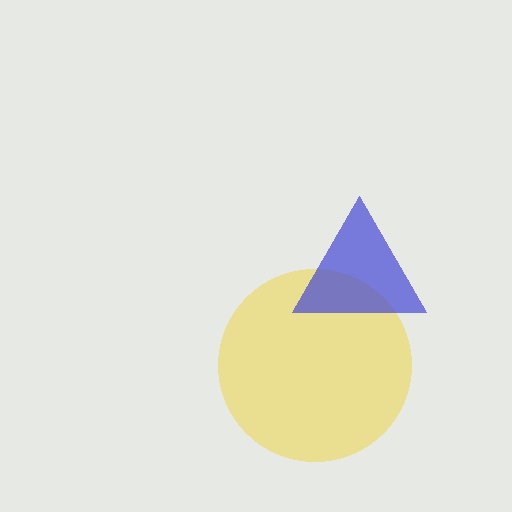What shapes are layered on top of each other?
The layered shapes are: a yellow circle, a blue triangle.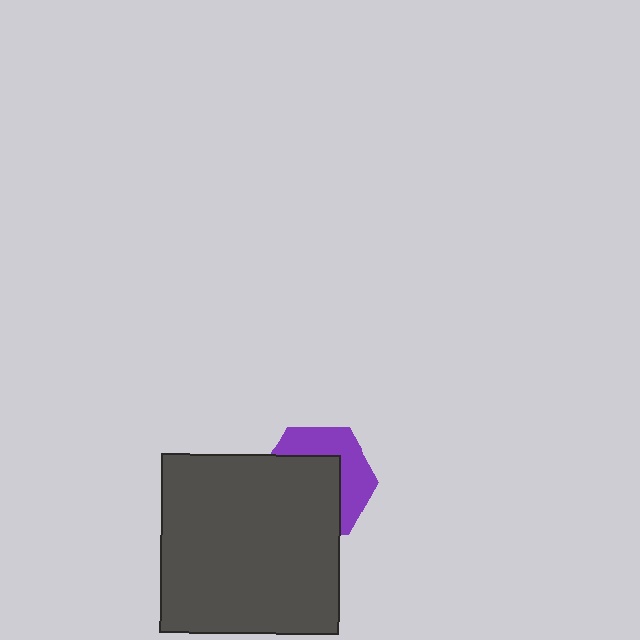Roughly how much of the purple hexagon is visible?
A small part of it is visible (roughly 42%).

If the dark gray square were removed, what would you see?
You would see the complete purple hexagon.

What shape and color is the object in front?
The object in front is a dark gray square.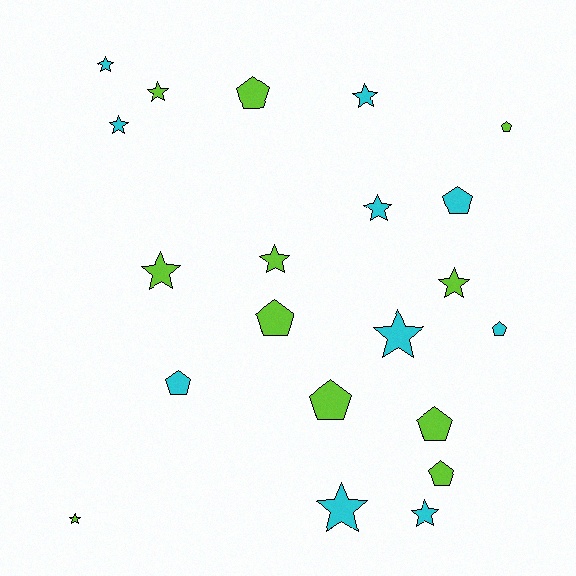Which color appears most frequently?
Lime, with 11 objects.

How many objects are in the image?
There are 21 objects.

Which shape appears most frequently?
Star, with 12 objects.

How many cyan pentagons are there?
There are 3 cyan pentagons.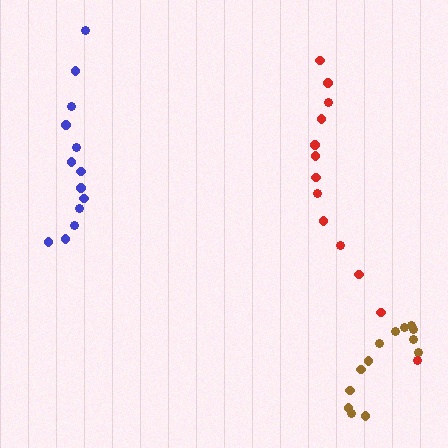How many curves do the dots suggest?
There are 3 distinct paths.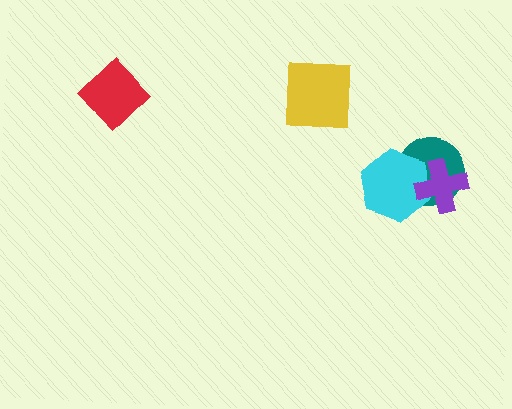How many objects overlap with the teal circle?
2 objects overlap with the teal circle.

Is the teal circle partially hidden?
Yes, it is partially covered by another shape.